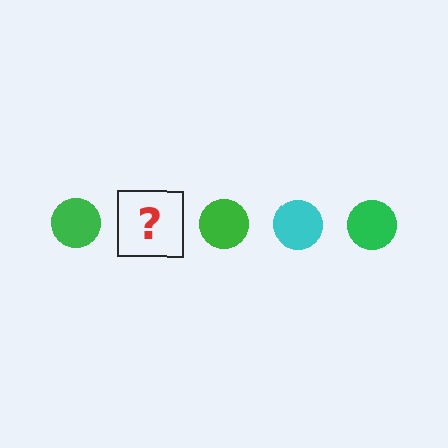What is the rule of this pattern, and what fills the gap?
The rule is that the pattern cycles through green, cyan circles. The gap should be filled with a cyan circle.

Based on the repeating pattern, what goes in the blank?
The blank should be a cyan circle.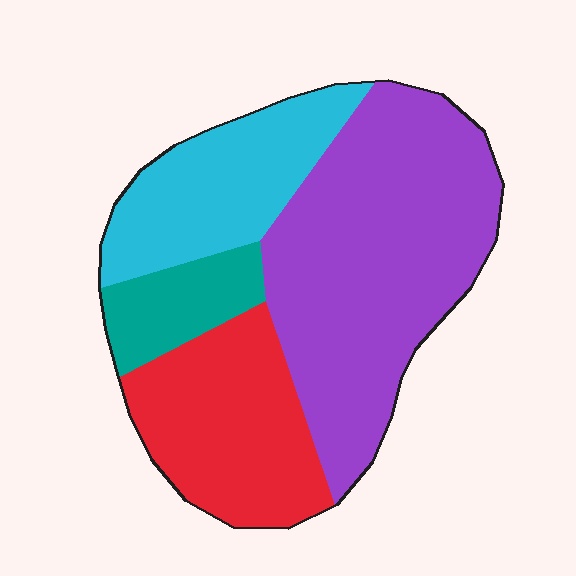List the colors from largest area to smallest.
From largest to smallest: purple, red, cyan, teal.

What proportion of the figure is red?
Red covers 24% of the figure.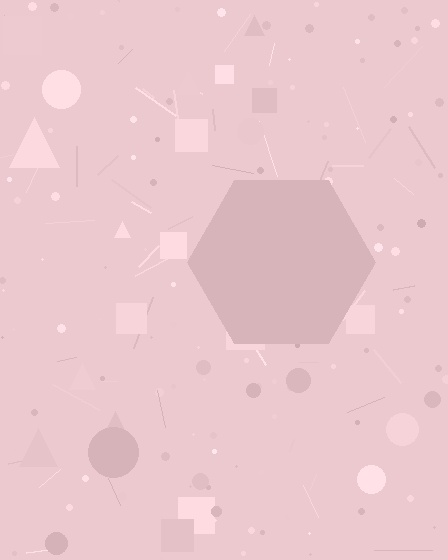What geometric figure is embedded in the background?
A hexagon is embedded in the background.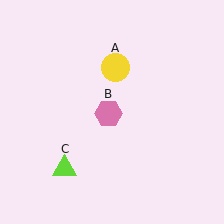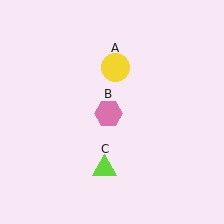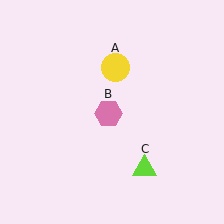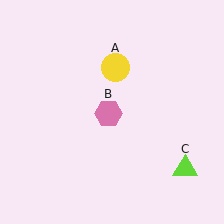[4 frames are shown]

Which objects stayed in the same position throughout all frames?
Yellow circle (object A) and pink hexagon (object B) remained stationary.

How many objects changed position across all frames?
1 object changed position: lime triangle (object C).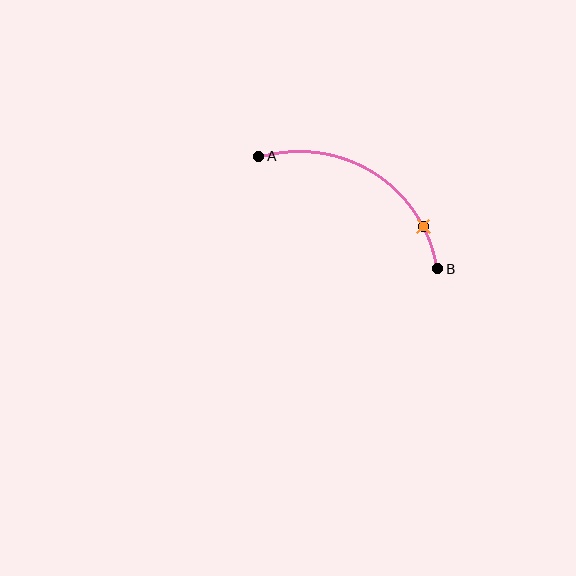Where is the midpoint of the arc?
The arc midpoint is the point on the curve farthest from the straight line joining A and B. It sits above that line.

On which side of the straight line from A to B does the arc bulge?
The arc bulges above the straight line connecting A and B.